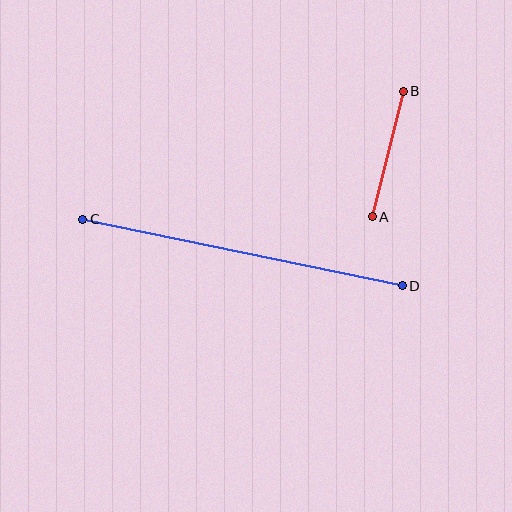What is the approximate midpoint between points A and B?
The midpoint is at approximately (388, 154) pixels.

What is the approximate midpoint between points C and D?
The midpoint is at approximately (242, 253) pixels.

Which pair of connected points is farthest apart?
Points C and D are farthest apart.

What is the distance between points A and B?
The distance is approximately 129 pixels.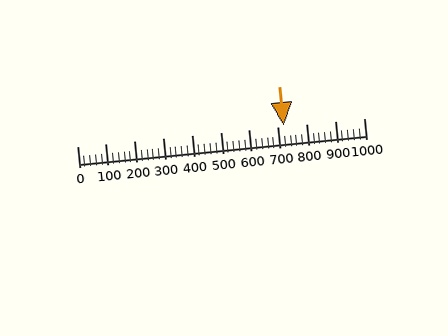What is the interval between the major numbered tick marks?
The major tick marks are spaced 100 units apart.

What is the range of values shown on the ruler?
The ruler shows values from 0 to 1000.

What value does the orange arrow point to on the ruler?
The orange arrow points to approximately 720.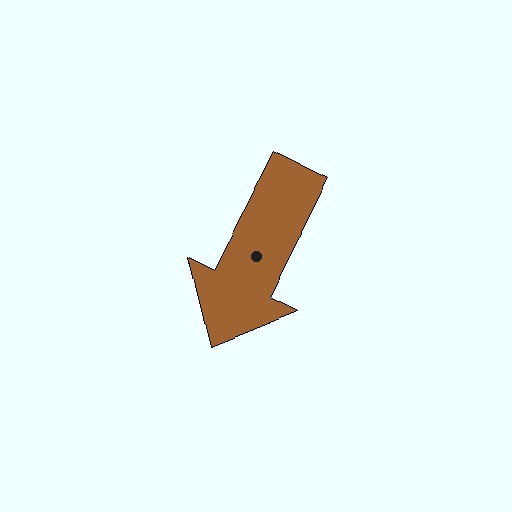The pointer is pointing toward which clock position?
Roughly 7 o'clock.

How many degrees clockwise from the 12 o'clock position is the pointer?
Approximately 207 degrees.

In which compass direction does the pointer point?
Southwest.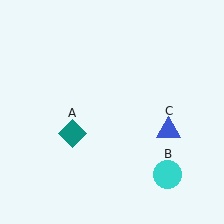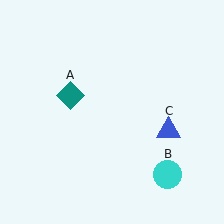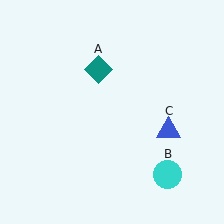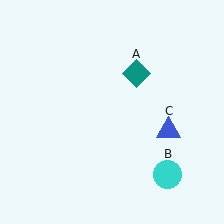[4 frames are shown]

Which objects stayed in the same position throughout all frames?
Cyan circle (object B) and blue triangle (object C) remained stationary.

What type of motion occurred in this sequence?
The teal diamond (object A) rotated clockwise around the center of the scene.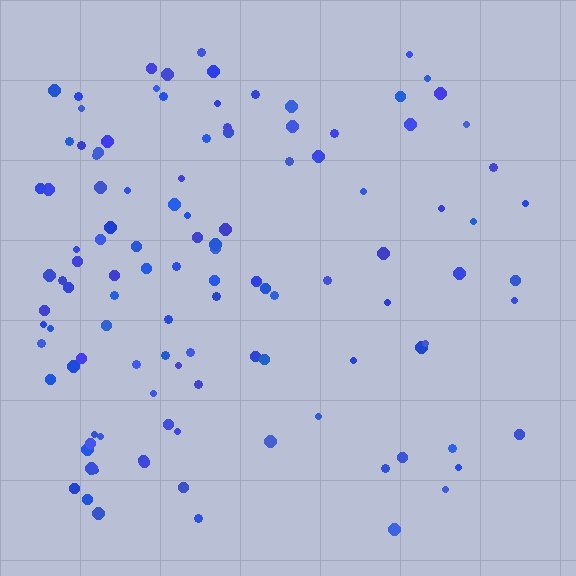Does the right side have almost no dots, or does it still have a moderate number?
Still a moderate number, just noticeably fewer than the left.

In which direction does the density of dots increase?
From right to left, with the left side densest.